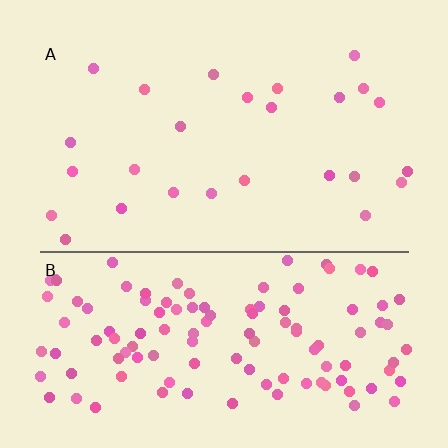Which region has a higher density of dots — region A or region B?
B (the bottom).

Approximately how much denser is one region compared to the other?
Approximately 4.8× — region B over region A.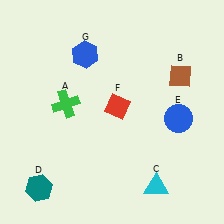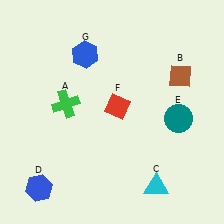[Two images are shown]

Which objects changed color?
D changed from teal to blue. E changed from blue to teal.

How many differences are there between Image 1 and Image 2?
There are 2 differences between the two images.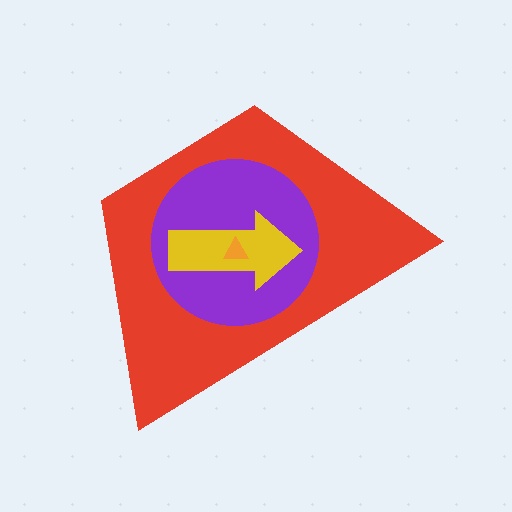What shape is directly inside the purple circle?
The yellow arrow.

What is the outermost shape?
The red trapezoid.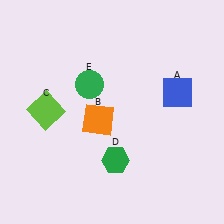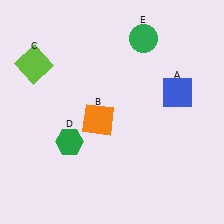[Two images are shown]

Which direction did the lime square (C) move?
The lime square (C) moved up.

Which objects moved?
The objects that moved are: the lime square (C), the green hexagon (D), the green circle (E).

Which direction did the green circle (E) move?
The green circle (E) moved right.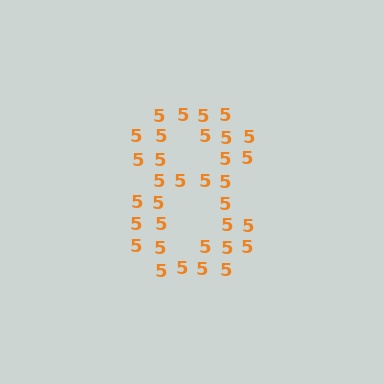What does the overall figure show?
The overall figure shows the digit 8.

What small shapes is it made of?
It is made of small digit 5's.